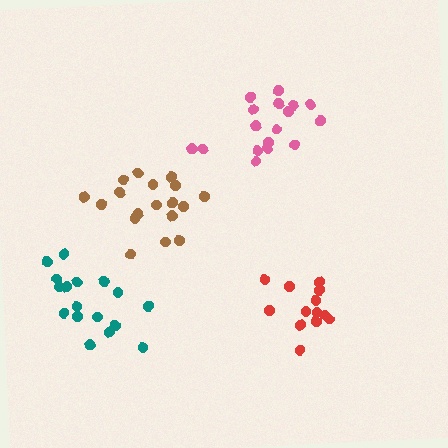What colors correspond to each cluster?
The clusters are colored: pink, red, brown, teal.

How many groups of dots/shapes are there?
There are 4 groups.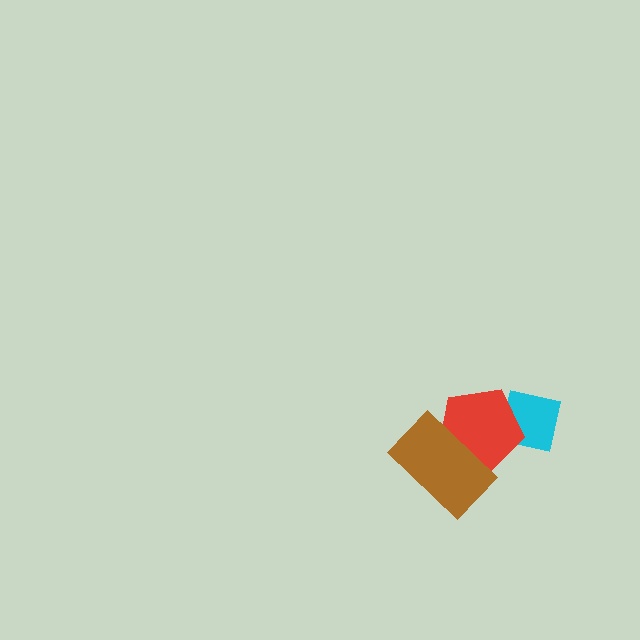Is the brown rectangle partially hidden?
No, no other shape covers it.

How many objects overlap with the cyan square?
1 object overlaps with the cyan square.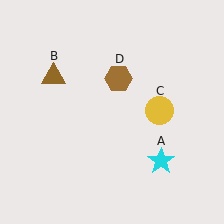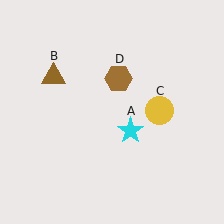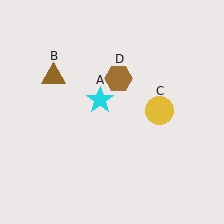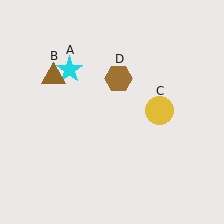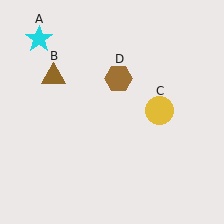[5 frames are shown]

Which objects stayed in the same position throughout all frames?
Brown triangle (object B) and yellow circle (object C) and brown hexagon (object D) remained stationary.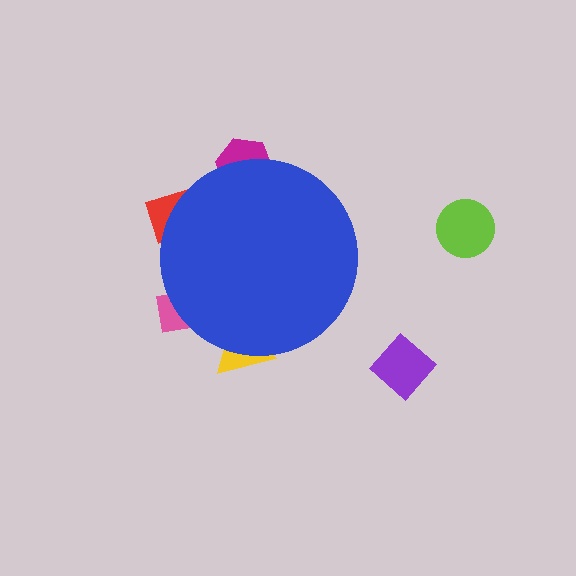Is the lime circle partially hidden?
No, the lime circle is fully visible.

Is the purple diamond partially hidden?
No, the purple diamond is fully visible.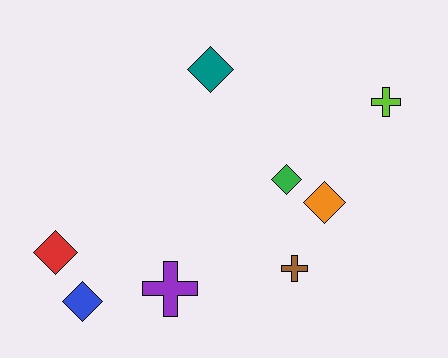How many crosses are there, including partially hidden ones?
There are 3 crosses.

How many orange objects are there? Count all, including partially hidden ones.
There is 1 orange object.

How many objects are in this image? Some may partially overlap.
There are 8 objects.